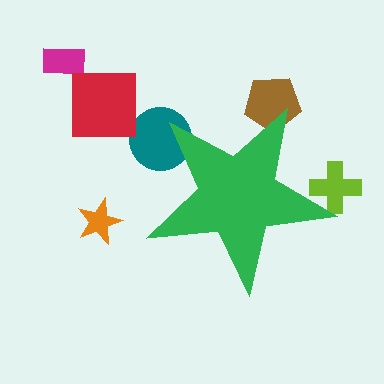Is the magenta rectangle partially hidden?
No, the magenta rectangle is fully visible.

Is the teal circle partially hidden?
Yes, the teal circle is partially hidden behind the green star.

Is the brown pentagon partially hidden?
Yes, the brown pentagon is partially hidden behind the green star.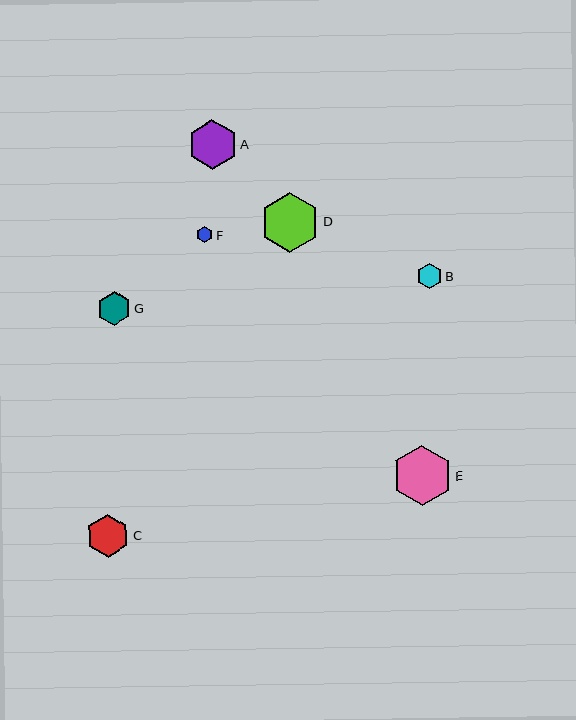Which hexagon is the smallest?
Hexagon F is the smallest with a size of approximately 16 pixels.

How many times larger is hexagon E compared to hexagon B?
Hexagon E is approximately 2.4 times the size of hexagon B.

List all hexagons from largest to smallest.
From largest to smallest: E, D, A, C, G, B, F.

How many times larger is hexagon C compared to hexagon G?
Hexagon C is approximately 1.3 times the size of hexagon G.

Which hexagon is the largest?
Hexagon E is the largest with a size of approximately 59 pixels.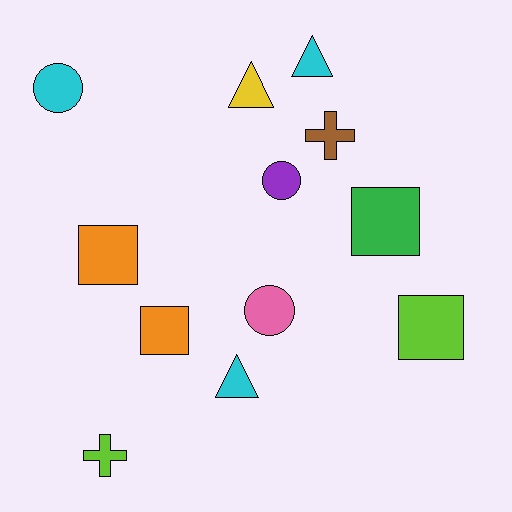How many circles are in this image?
There are 3 circles.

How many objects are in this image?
There are 12 objects.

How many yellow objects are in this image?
There is 1 yellow object.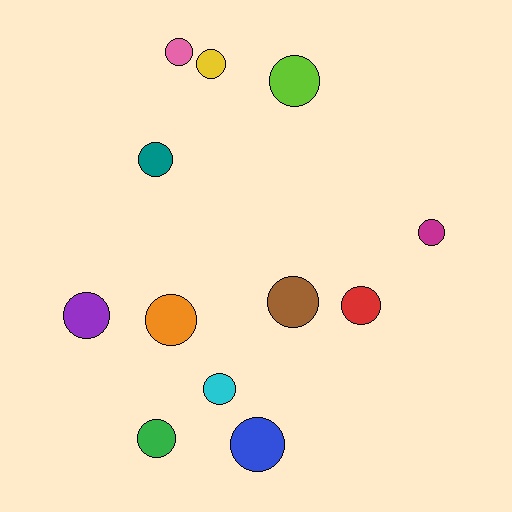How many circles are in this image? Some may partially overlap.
There are 12 circles.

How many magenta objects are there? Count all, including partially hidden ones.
There is 1 magenta object.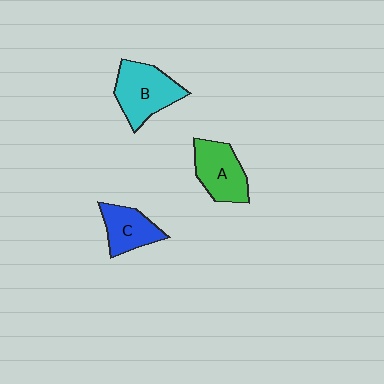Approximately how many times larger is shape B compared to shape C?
Approximately 1.4 times.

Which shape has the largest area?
Shape B (cyan).